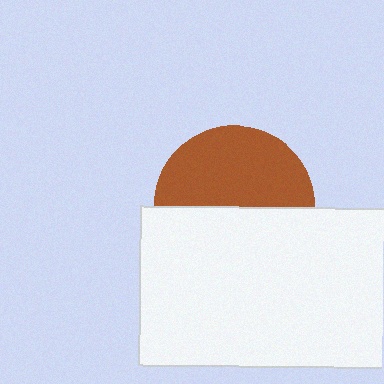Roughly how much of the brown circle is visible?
About half of it is visible (roughly 50%).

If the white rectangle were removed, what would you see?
You would see the complete brown circle.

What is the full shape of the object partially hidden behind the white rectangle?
The partially hidden object is a brown circle.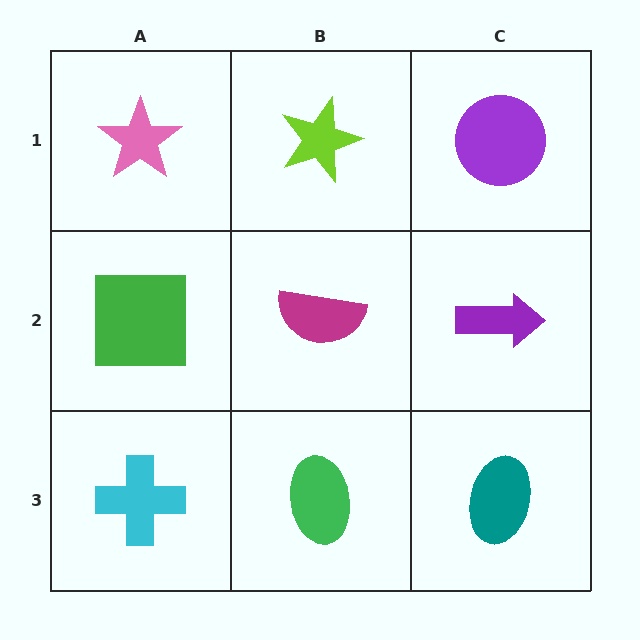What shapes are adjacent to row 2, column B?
A lime star (row 1, column B), a green ellipse (row 3, column B), a green square (row 2, column A), a purple arrow (row 2, column C).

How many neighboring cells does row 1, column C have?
2.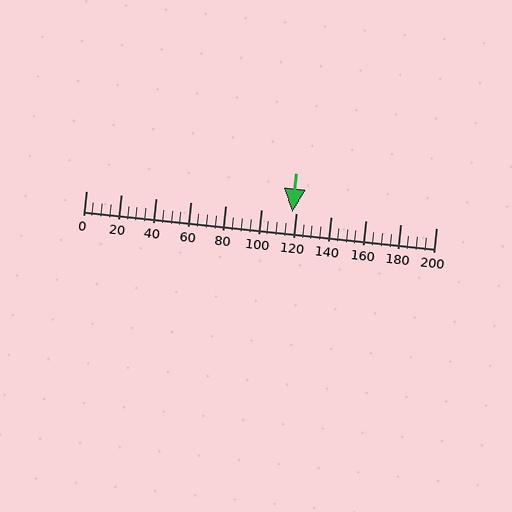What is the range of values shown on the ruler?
The ruler shows values from 0 to 200.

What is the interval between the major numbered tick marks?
The major tick marks are spaced 20 units apart.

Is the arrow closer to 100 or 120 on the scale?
The arrow is closer to 120.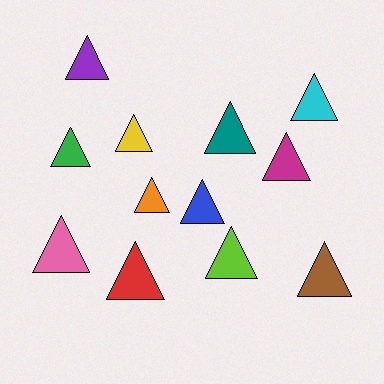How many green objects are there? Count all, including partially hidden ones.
There is 1 green object.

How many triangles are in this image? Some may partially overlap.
There are 12 triangles.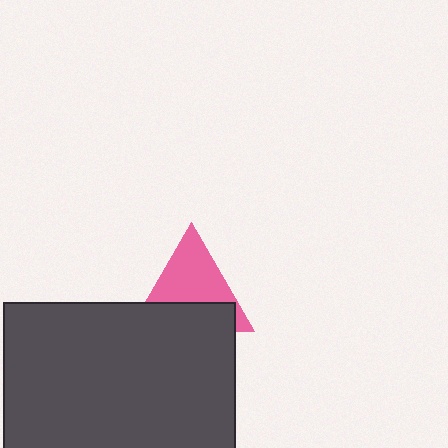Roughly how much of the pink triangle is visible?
About half of it is visible (roughly 57%).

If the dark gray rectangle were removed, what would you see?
You would see the complete pink triangle.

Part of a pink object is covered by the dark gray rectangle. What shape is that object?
It is a triangle.